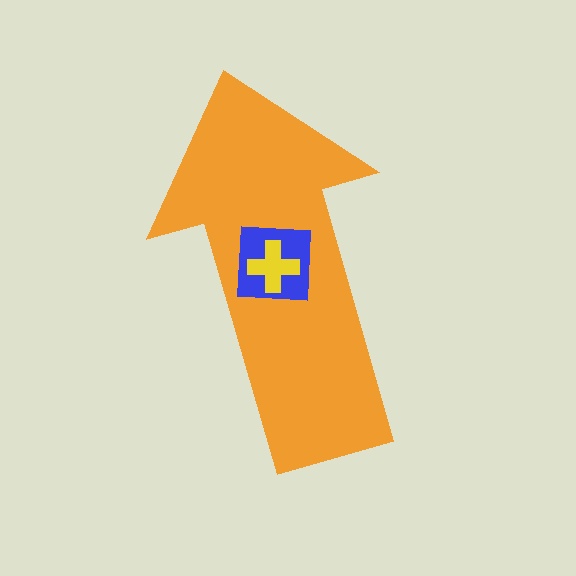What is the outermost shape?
The orange arrow.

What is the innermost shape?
The yellow cross.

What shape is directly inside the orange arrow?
The blue square.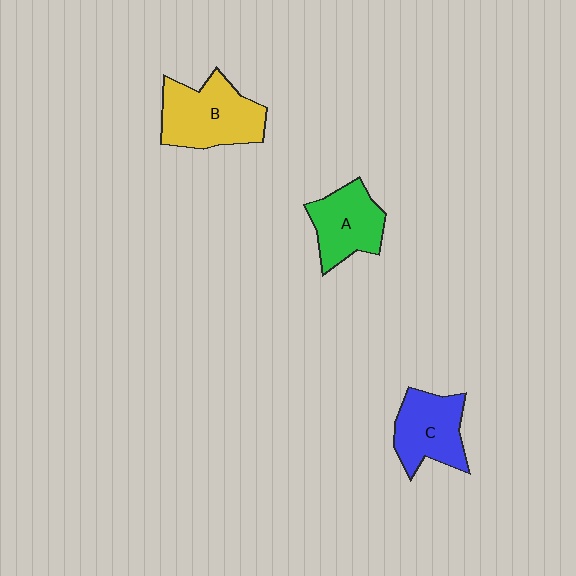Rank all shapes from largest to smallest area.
From largest to smallest: B (yellow), C (blue), A (green).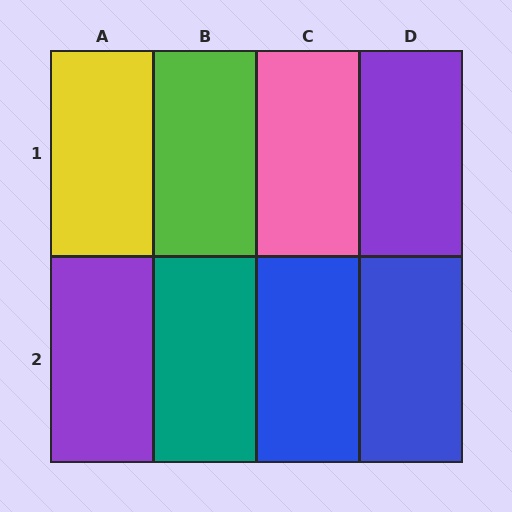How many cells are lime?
1 cell is lime.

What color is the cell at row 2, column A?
Purple.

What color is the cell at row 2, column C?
Blue.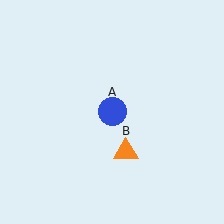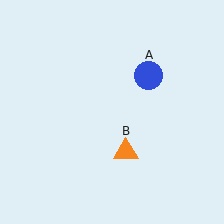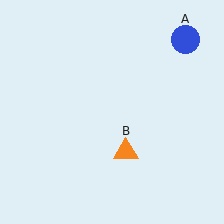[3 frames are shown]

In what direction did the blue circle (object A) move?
The blue circle (object A) moved up and to the right.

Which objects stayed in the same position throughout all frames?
Orange triangle (object B) remained stationary.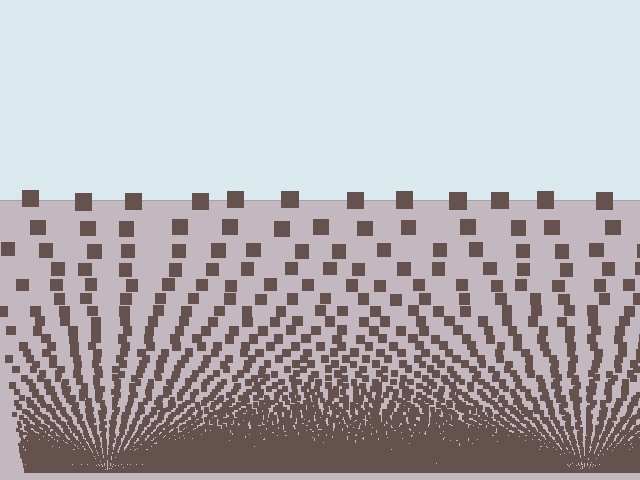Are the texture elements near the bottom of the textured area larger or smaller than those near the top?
Smaller. The gradient is inverted — elements near the bottom are smaller and denser.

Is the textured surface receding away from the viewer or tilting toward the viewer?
The surface appears to tilt toward the viewer. Texture elements get larger and sparser toward the top.